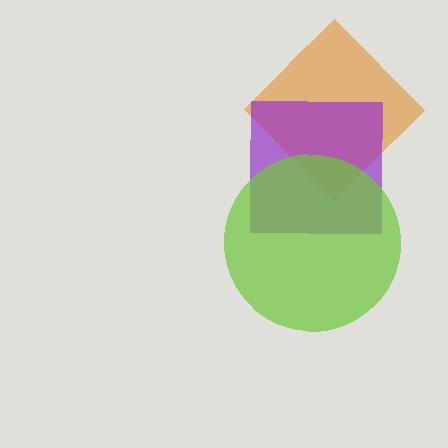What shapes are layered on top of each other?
The layered shapes are: an orange diamond, a purple square, a lime circle.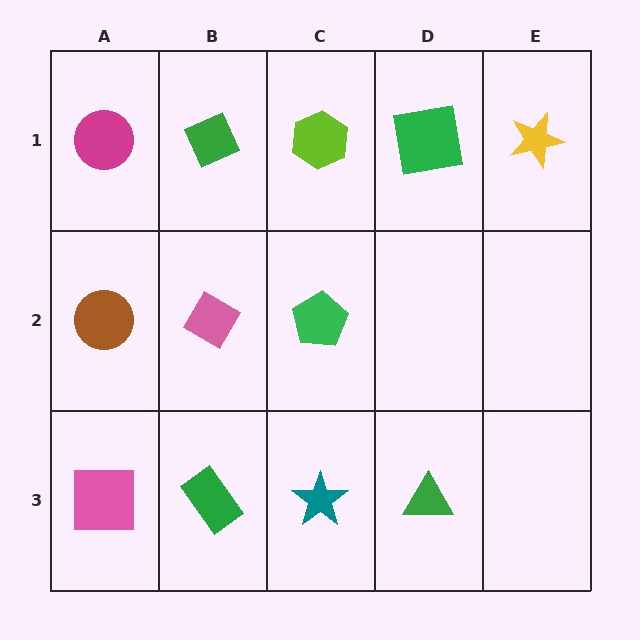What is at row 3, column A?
A pink square.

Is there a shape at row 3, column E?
No, that cell is empty.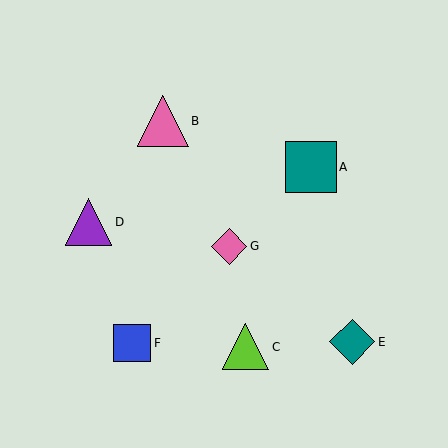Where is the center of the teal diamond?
The center of the teal diamond is at (352, 342).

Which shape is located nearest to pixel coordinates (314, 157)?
The teal square (labeled A) at (311, 167) is nearest to that location.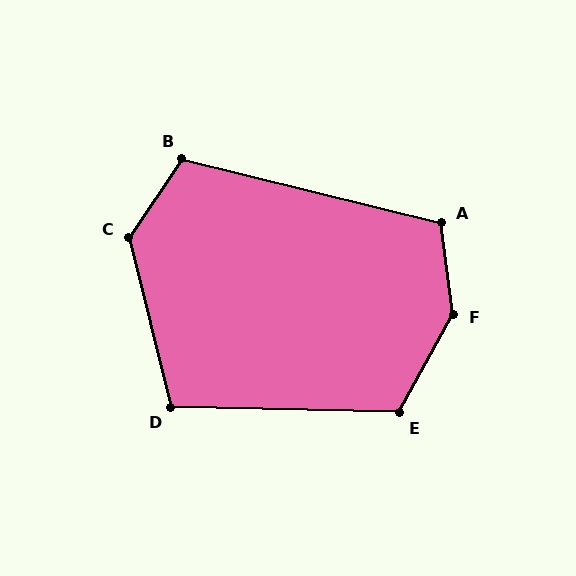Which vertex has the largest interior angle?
F, at approximately 144 degrees.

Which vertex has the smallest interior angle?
D, at approximately 105 degrees.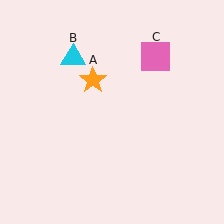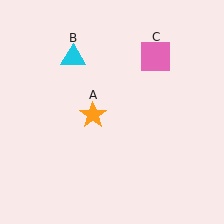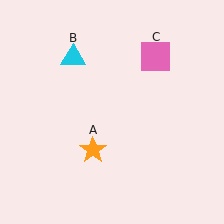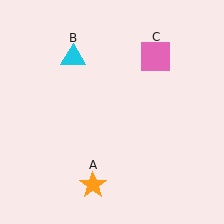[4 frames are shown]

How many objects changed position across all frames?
1 object changed position: orange star (object A).